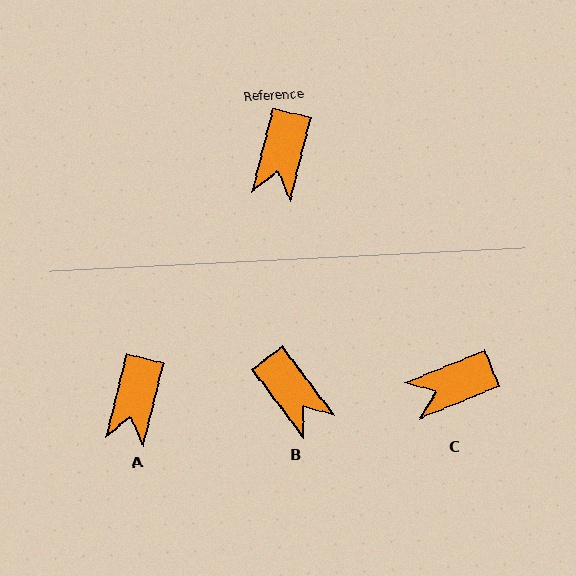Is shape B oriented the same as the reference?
No, it is off by about 51 degrees.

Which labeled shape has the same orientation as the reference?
A.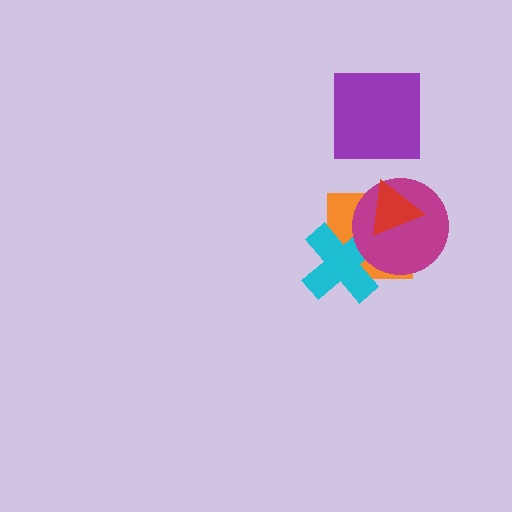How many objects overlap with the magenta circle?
3 objects overlap with the magenta circle.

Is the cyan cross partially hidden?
Yes, it is partially covered by another shape.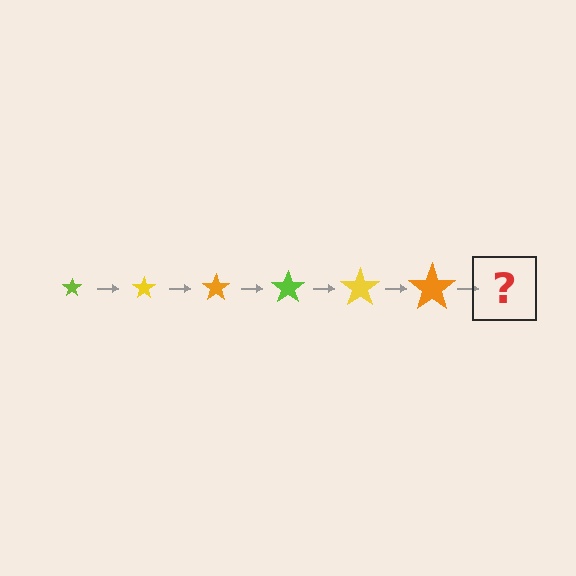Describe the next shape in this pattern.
It should be a lime star, larger than the previous one.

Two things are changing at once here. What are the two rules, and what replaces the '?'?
The two rules are that the star grows larger each step and the color cycles through lime, yellow, and orange. The '?' should be a lime star, larger than the previous one.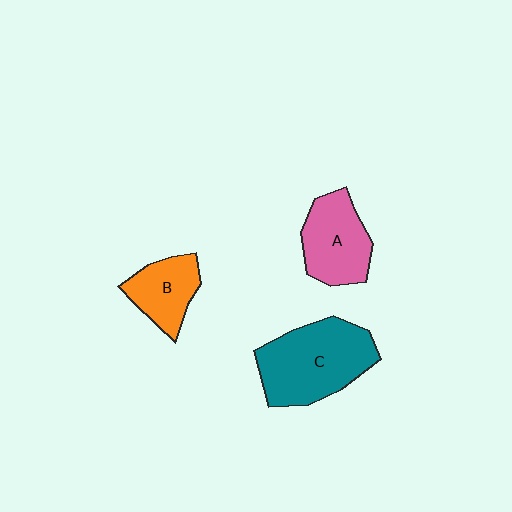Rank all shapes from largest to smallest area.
From largest to smallest: C (teal), A (pink), B (orange).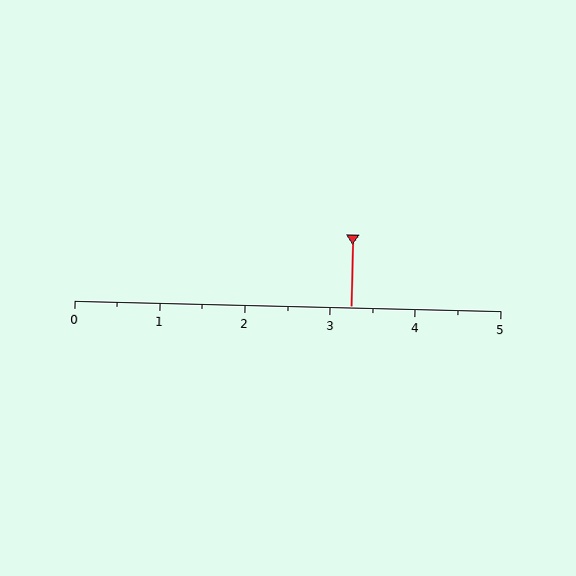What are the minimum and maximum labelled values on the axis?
The axis runs from 0 to 5.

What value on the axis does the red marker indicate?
The marker indicates approximately 3.2.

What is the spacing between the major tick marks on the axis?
The major ticks are spaced 1 apart.